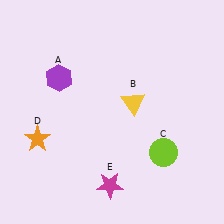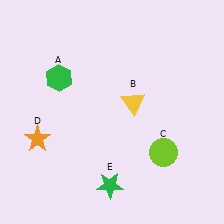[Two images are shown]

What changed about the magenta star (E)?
In Image 1, E is magenta. In Image 2, it changed to green.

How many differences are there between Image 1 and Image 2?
There are 2 differences between the two images.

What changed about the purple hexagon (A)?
In Image 1, A is purple. In Image 2, it changed to green.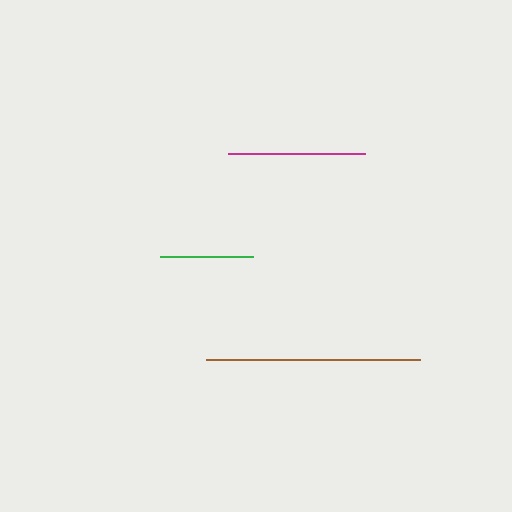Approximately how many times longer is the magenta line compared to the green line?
The magenta line is approximately 1.5 times the length of the green line.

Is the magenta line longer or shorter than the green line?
The magenta line is longer than the green line.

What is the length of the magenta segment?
The magenta segment is approximately 137 pixels long.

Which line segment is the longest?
The brown line is the longest at approximately 213 pixels.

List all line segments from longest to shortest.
From longest to shortest: brown, magenta, green.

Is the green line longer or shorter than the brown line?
The brown line is longer than the green line.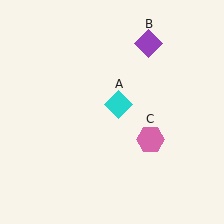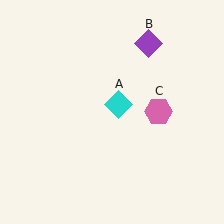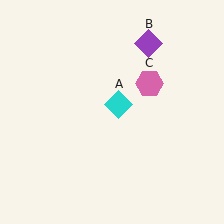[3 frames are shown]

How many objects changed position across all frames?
1 object changed position: pink hexagon (object C).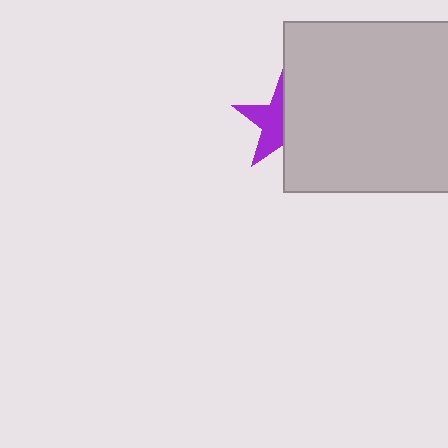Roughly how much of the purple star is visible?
About half of it is visible (roughly 50%).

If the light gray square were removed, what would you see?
You would see the complete purple star.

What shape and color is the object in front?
The object in front is a light gray square.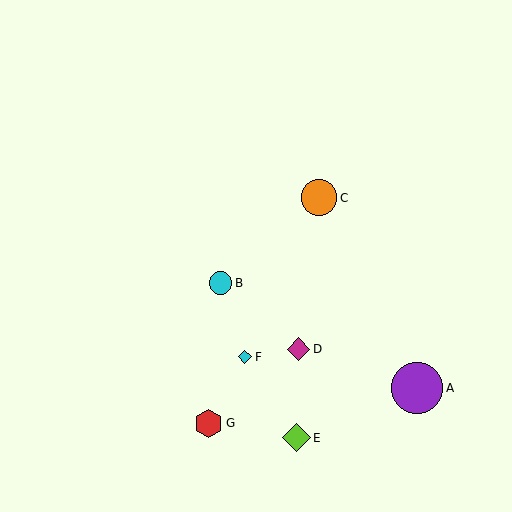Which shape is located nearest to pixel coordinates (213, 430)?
The red hexagon (labeled G) at (209, 423) is nearest to that location.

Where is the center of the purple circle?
The center of the purple circle is at (417, 388).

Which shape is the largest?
The purple circle (labeled A) is the largest.